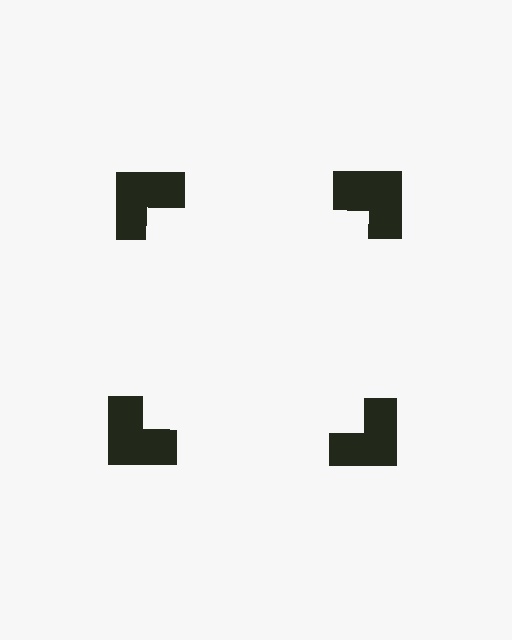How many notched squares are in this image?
There are 4 — one at each vertex of the illusory square.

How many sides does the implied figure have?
4 sides.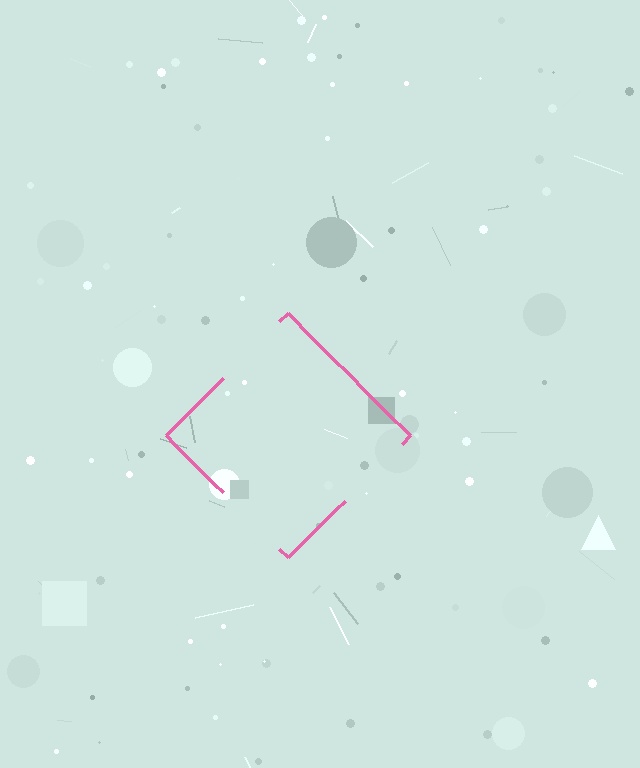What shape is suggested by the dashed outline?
The dashed outline suggests a diamond.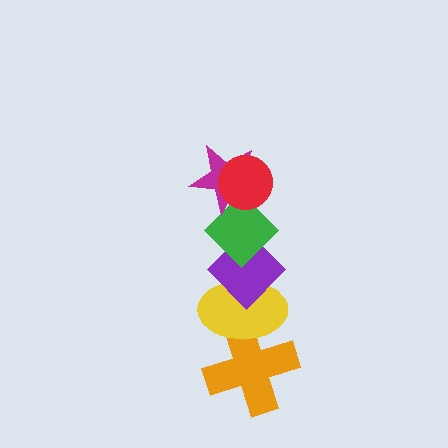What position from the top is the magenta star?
The magenta star is 2nd from the top.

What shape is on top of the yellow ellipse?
The purple diamond is on top of the yellow ellipse.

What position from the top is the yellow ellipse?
The yellow ellipse is 5th from the top.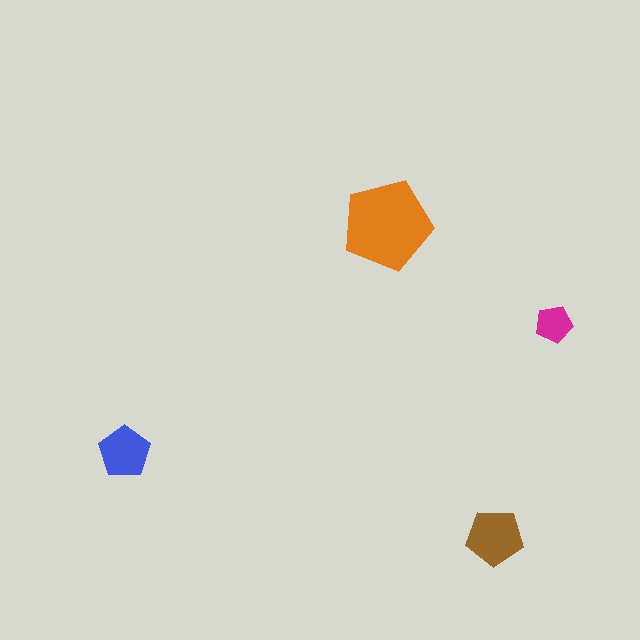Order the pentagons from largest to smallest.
the orange one, the brown one, the blue one, the magenta one.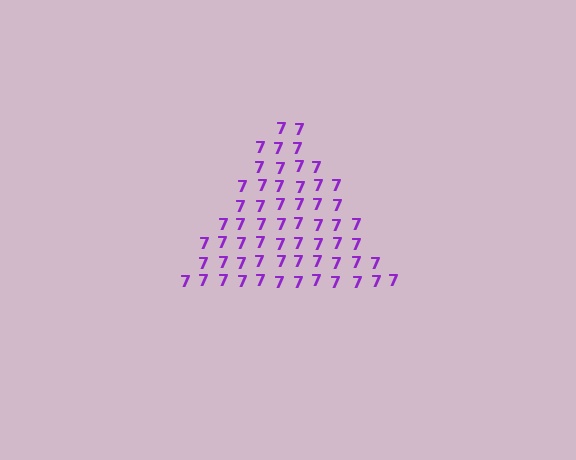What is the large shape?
The large shape is a triangle.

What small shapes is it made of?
It is made of small digit 7's.